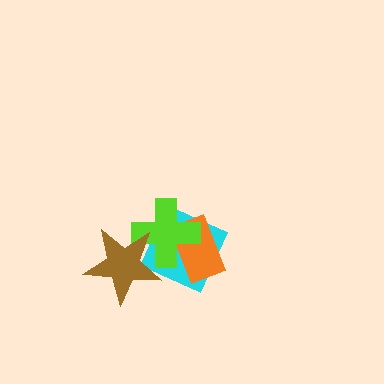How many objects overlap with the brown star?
2 objects overlap with the brown star.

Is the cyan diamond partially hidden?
Yes, it is partially covered by another shape.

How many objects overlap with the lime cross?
3 objects overlap with the lime cross.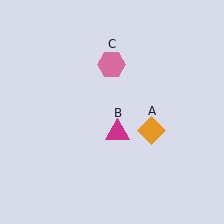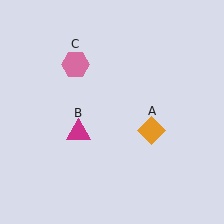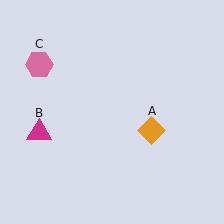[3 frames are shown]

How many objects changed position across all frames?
2 objects changed position: magenta triangle (object B), pink hexagon (object C).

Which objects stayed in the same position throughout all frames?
Orange diamond (object A) remained stationary.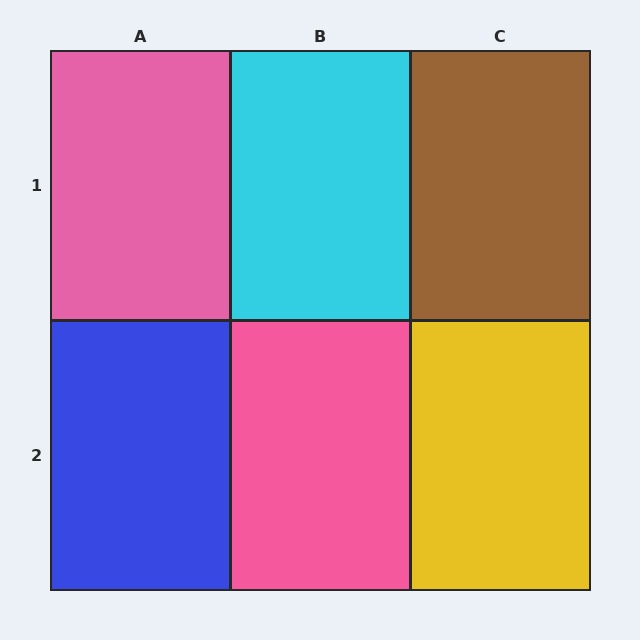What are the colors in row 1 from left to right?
Pink, cyan, brown.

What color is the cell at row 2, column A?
Blue.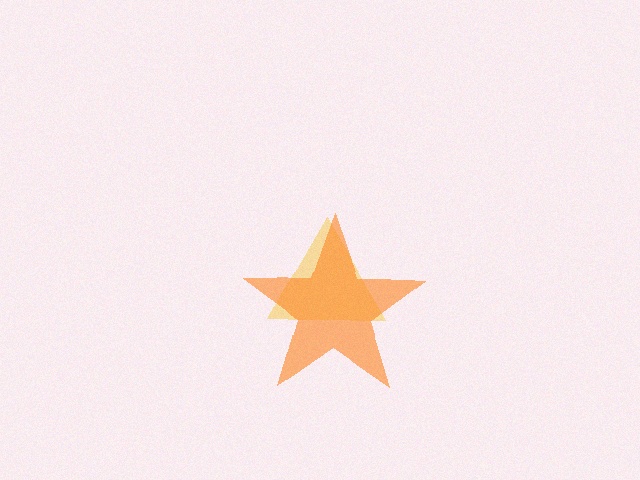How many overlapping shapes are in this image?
There are 2 overlapping shapes in the image.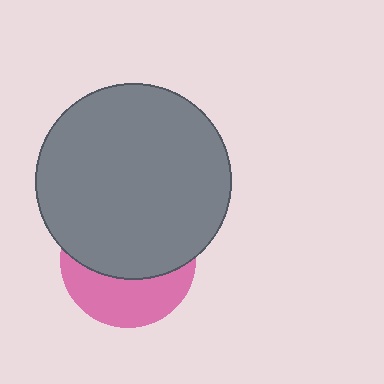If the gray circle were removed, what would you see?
You would see the complete pink circle.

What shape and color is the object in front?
The object in front is a gray circle.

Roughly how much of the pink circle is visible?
A small part of it is visible (roughly 39%).